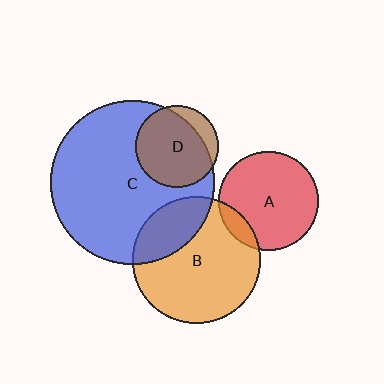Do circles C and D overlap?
Yes.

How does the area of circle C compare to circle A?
Approximately 2.7 times.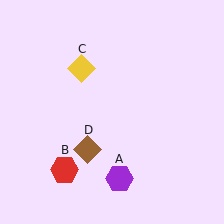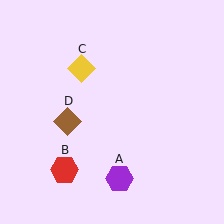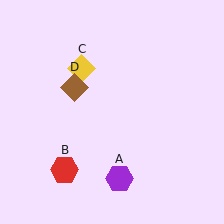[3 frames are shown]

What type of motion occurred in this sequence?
The brown diamond (object D) rotated clockwise around the center of the scene.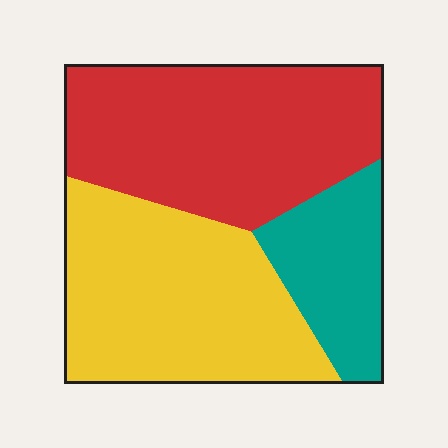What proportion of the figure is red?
Red takes up about two fifths (2/5) of the figure.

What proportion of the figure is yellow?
Yellow takes up about two fifths (2/5) of the figure.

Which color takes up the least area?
Teal, at roughly 20%.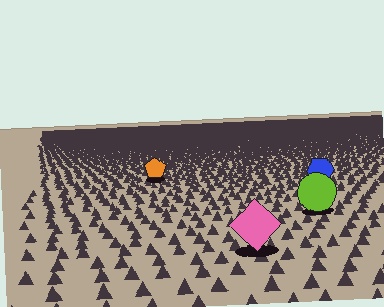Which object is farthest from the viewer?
The orange pentagon is farthest from the viewer. It appears smaller and the ground texture around it is denser.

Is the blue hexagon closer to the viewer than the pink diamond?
No. The pink diamond is closer — you can tell from the texture gradient: the ground texture is coarser near it.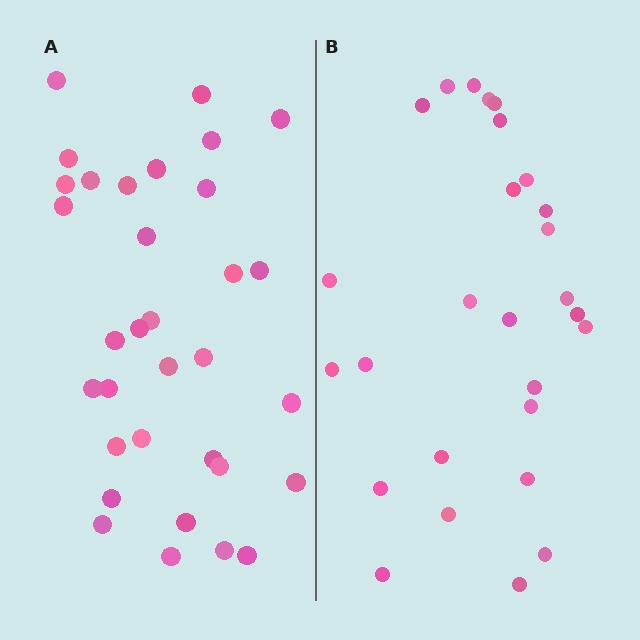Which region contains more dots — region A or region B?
Region A (the left region) has more dots.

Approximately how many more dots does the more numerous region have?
Region A has about 6 more dots than region B.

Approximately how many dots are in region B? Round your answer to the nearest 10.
About 30 dots. (The exact count is 27, which rounds to 30.)